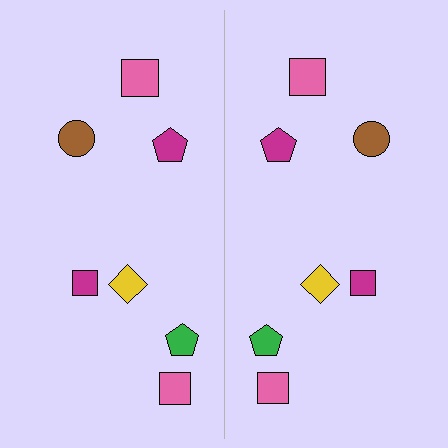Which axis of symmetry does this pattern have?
The pattern has a vertical axis of symmetry running through the center of the image.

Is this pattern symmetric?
Yes, this pattern has bilateral (reflection) symmetry.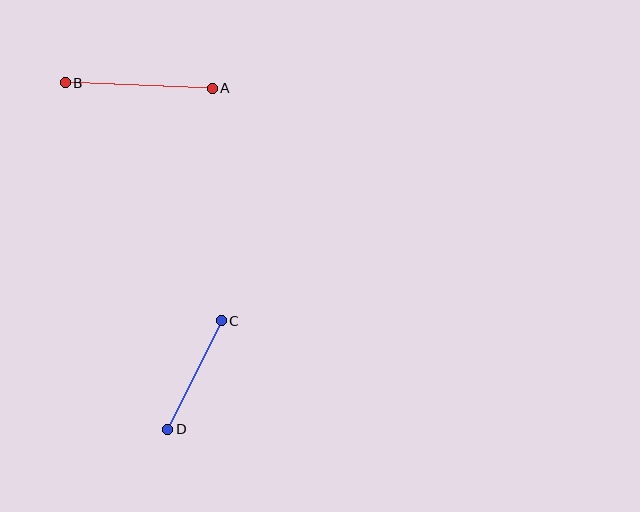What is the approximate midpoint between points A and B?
The midpoint is at approximately (139, 86) pixels.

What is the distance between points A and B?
The distance is approximately 147 pixels.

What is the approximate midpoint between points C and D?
The midpoint is at approximately (194, 375) pixels.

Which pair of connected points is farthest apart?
Points A and B are farthest apart.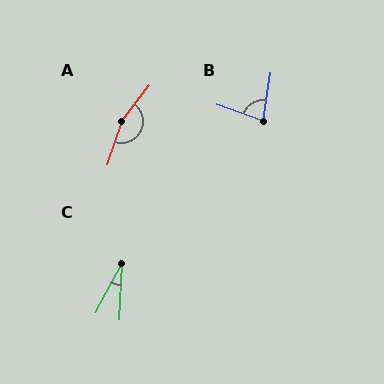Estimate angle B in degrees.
Approximately 79 degrees.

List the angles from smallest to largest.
C (25°), B (79°), A (161°).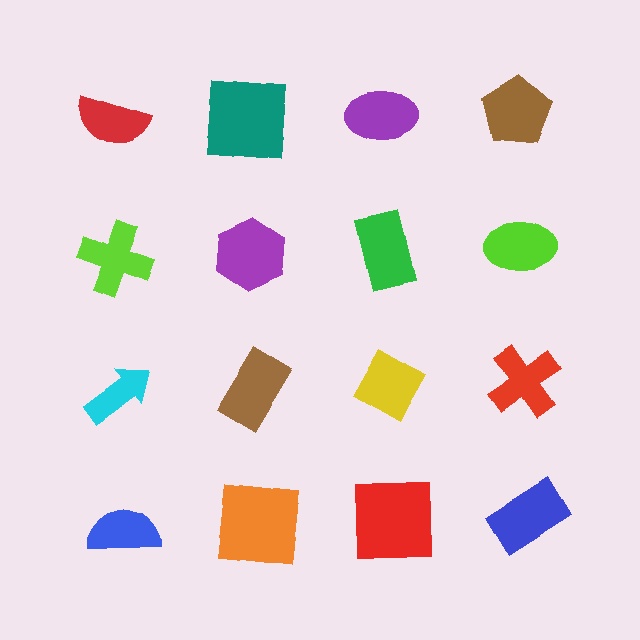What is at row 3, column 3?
A yellow diamond.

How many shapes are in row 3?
4 shapes.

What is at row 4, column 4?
A blue rectangle.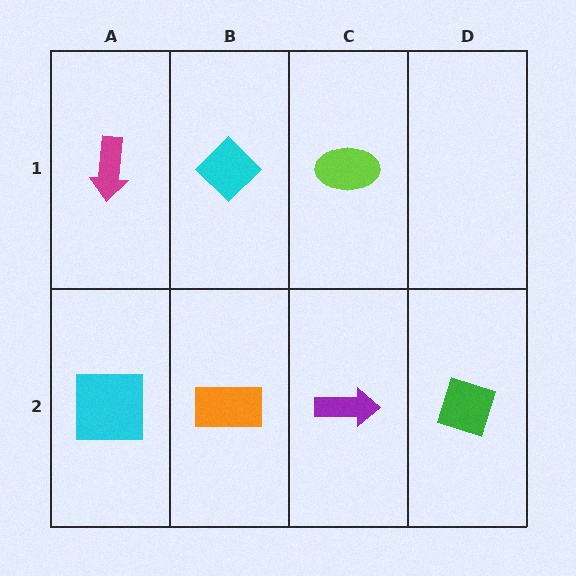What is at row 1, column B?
A cyan diamond.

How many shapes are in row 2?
4 shapes.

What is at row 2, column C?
A purple arrow.